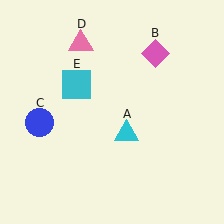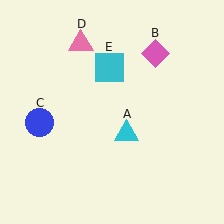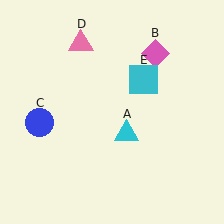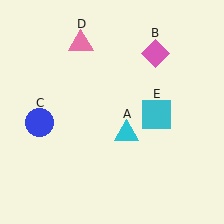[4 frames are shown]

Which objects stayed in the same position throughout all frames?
Cyan triangle (object A) and pink diamond (object B) and blue circle (object C) and pink triangle (object D) remained stationary.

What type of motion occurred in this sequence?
The cyan square (object E) rotated clockwise around the center of the scene.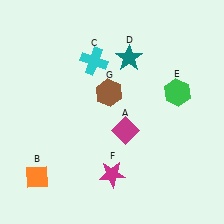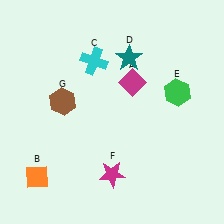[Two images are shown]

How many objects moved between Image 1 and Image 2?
2 objects moved between the two images.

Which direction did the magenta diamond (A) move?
The magenta diamond (A) moved up.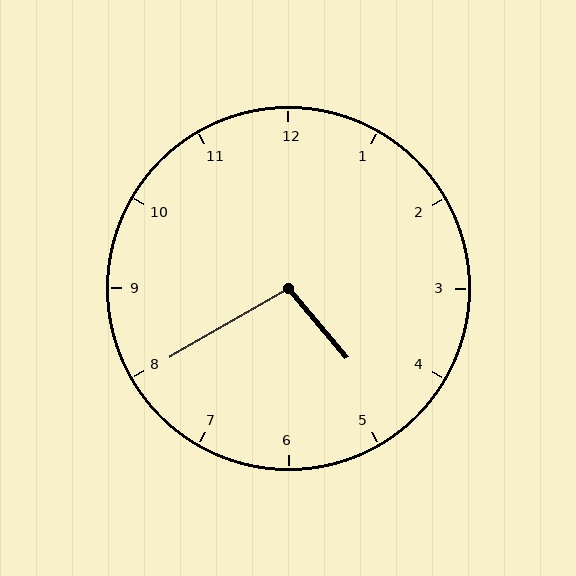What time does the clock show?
4:40.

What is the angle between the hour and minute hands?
Approximately 100 degrees.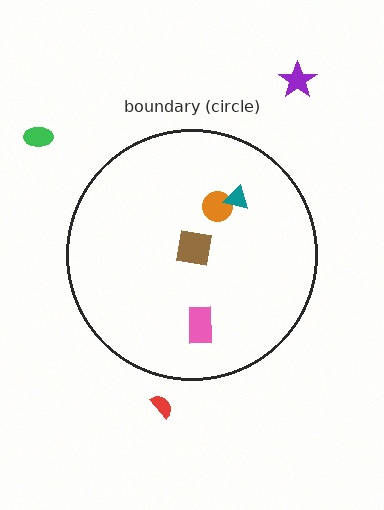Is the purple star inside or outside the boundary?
Outside.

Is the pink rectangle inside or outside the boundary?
Inside.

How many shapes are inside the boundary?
4 inside, 3 outside.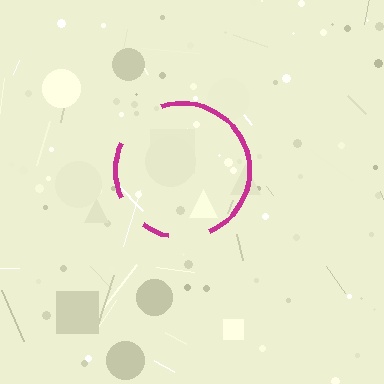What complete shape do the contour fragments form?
The contour fragments form a circle.